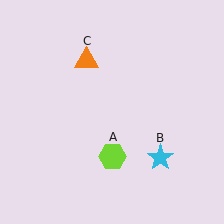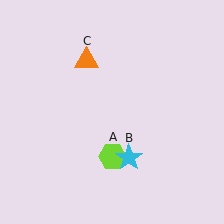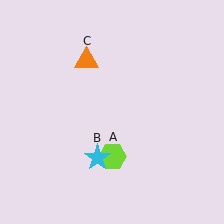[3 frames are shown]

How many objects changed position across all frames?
1 object changed position: cyan star (object B).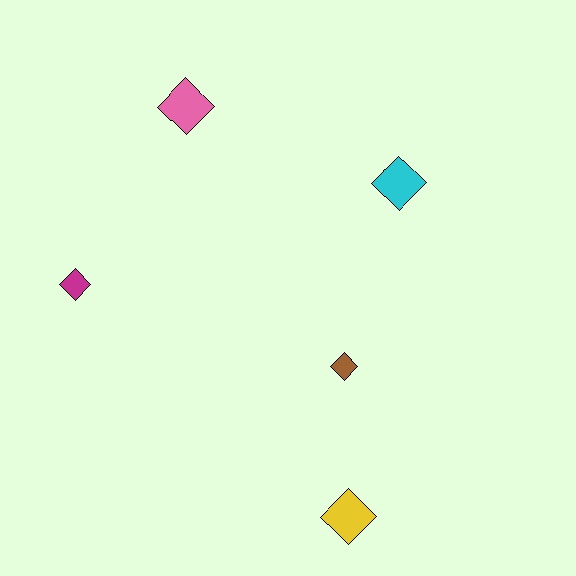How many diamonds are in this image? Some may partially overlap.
There are 5 diamonds.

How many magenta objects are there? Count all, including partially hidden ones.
There is 1 magenta object.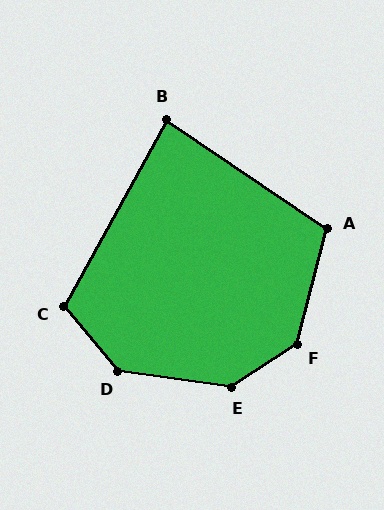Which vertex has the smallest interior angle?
B, at approximately 85 degrees.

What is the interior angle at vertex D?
Approximately 138 degrees (obtuse).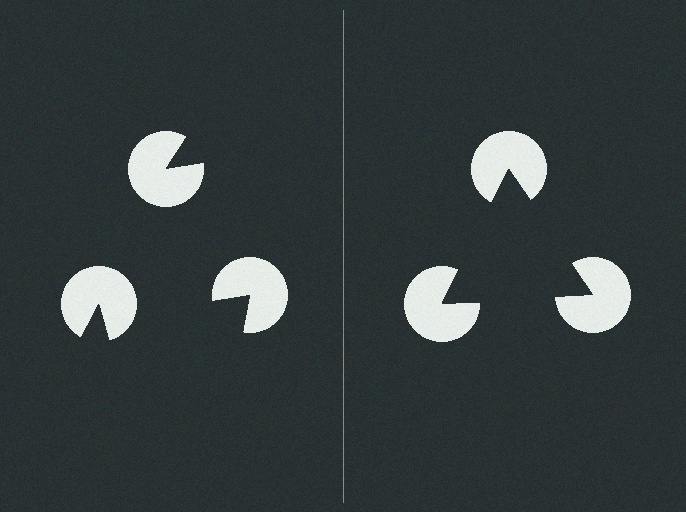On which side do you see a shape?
An illusory triangle appears on the right side. On the left side the wedge cuts are rotated, so no coherent shape forms.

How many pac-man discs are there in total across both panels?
6 — 3 on each side.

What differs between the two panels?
The pac-man discs are positioned identically on both sides; only the wedge orientations differ. On the right they align to a triangle; on the left they are misaligned.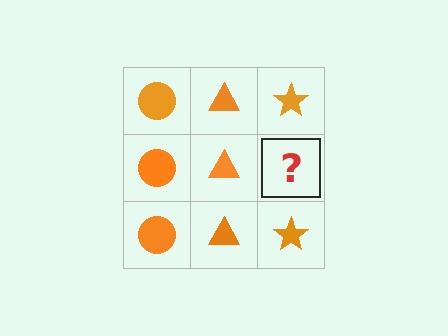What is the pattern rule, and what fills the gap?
The rule is that each column has a consistent shape. The gap should be filled with an orange star.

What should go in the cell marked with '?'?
The missing cell should contain an orange star.